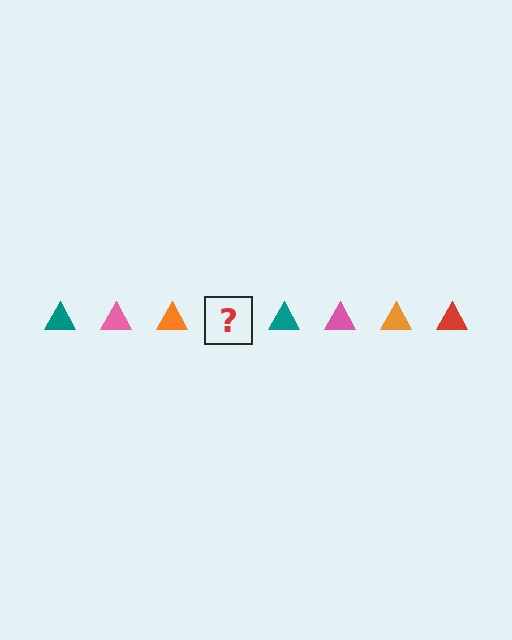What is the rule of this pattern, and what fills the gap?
The rule is that the pattern cycles through teal, pink, orange, red triangles. The gap should be filled with a red triangle.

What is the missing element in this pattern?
The missing element is a red triangle.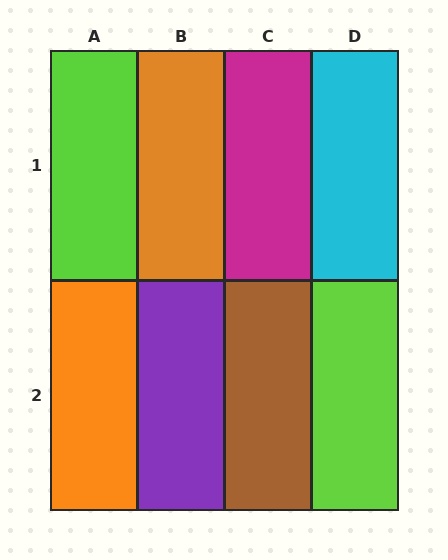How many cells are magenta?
1 cell is magenta.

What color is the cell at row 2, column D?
Lime.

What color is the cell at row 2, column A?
Orange.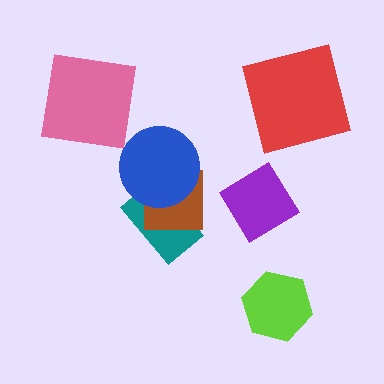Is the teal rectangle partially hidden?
Yes, it is partially covered by another shape.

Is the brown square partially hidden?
Yes, it is partially covered by another shape.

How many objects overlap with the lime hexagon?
0 objects overlap with the lime hexagon.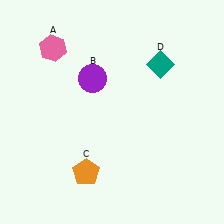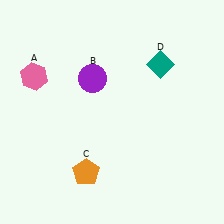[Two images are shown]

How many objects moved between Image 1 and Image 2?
1 object moved between the two images.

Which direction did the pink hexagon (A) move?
The pink hexagon (A) moved down.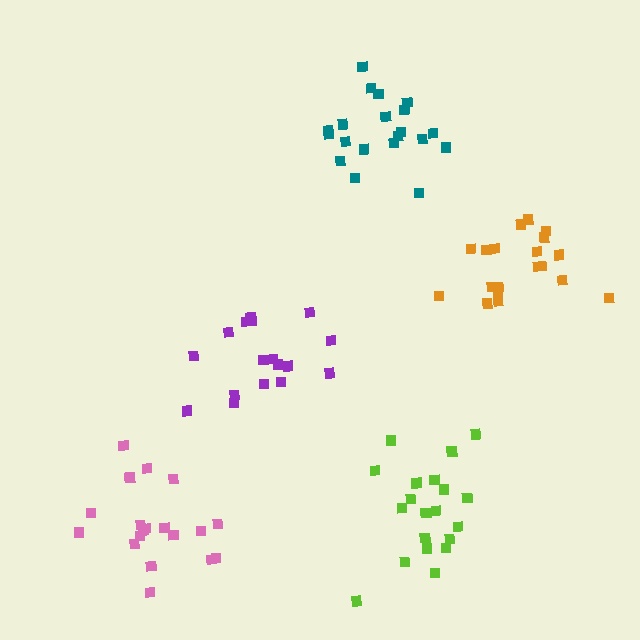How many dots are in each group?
Group 1: 19 dots, Group 2: 20 dots, Group 3: 17 dots, Group 4: 20 dots, Group 5: 19 dots (95 total).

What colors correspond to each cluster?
The clusters are colored: orange, lime, purple, teal, pink.